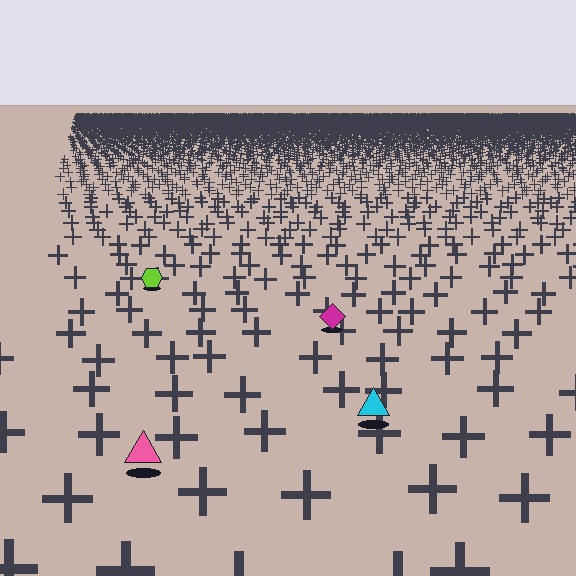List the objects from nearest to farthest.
From nearest to farthest: the pink triangle, the cyan triangle, the magenta diamond, the lime hexagon.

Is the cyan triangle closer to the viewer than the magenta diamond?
Yes. The cyan triangle is closer — you can tell from the texture gradient: the ground texture is coarser near it.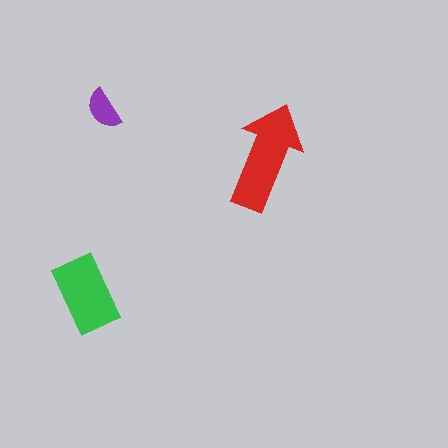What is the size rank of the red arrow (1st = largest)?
1st.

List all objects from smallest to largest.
The purple semicircle, the green rectangle, the red arrow.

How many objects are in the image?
There are 3 objects in the image.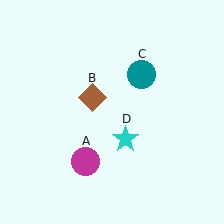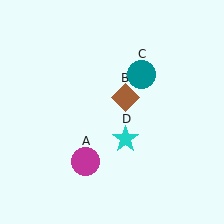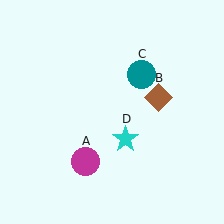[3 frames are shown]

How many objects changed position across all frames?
1 object changed position: brown diamond (object B).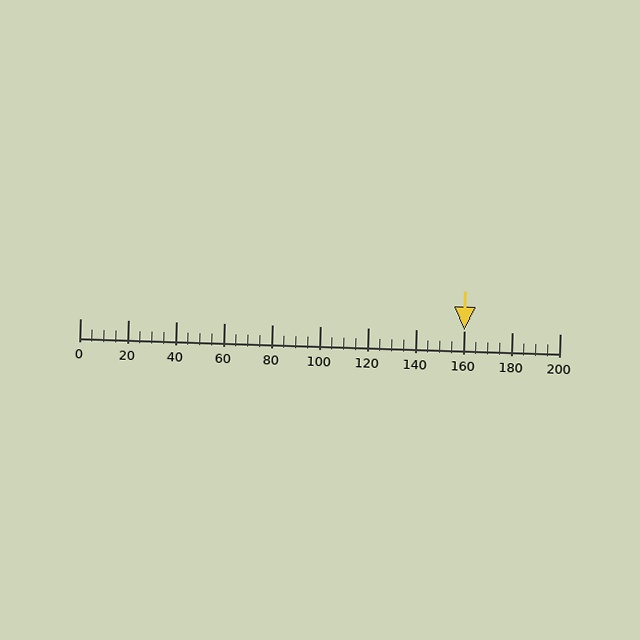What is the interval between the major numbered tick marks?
The major tick marks are spaced 20 units apart.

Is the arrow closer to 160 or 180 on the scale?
The arrow is closer to 160.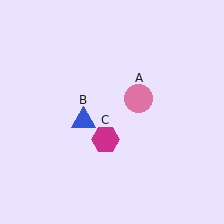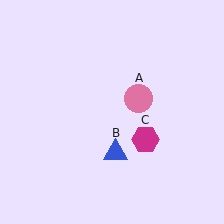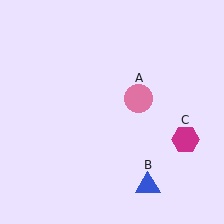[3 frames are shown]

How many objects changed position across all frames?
2 objects changed position: blue triangle (object B), magenta hexagon (object C).